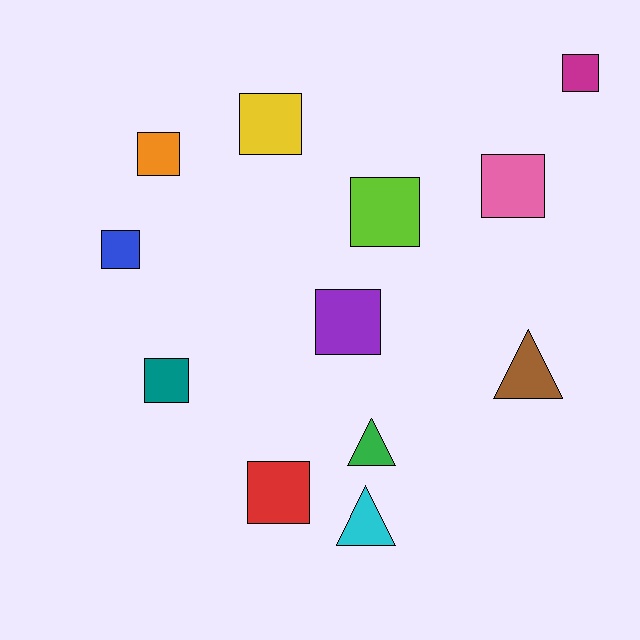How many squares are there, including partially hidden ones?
There are 9 squares.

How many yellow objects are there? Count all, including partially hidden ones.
There is 1 yellow object.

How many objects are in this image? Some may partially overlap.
There are 12 objects.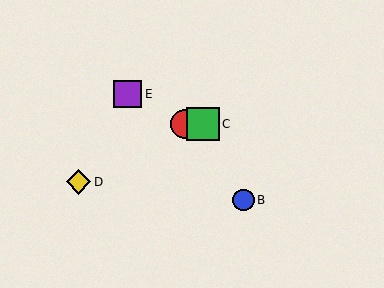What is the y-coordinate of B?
Object B is at y≈200.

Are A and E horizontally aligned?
No, A is at y≈124 and E is at y≈94.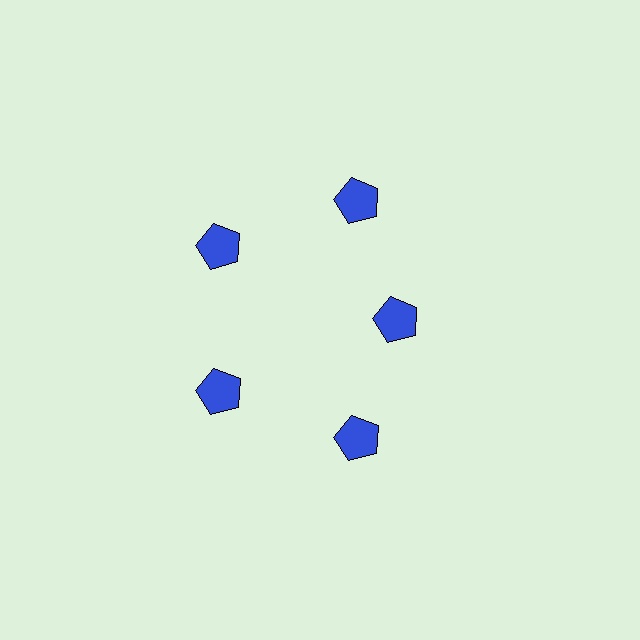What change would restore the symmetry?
The symmetry would be restored by moving it outward, back onto the ring so that all 5 pentagons sit at equal angles and equal distance from the center.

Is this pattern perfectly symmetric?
No. The 5 blue pentagons are arranged in a ring, but one element near the 3 o'clock position is pulled inward toward the center, breaking the 5-fold rotational symmetry.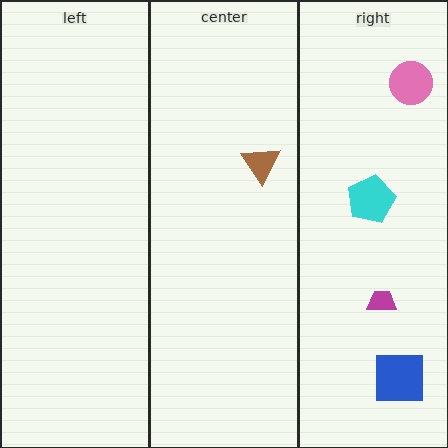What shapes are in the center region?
The brown triangle.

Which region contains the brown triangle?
The center region.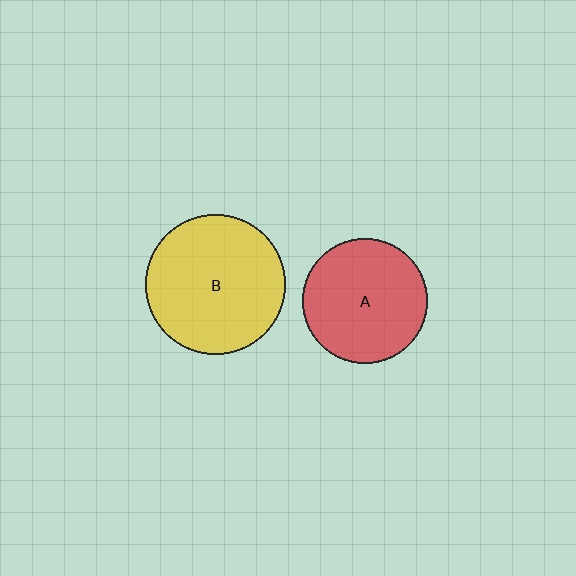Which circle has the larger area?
Circle B (yellow).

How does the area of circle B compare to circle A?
Approximately 1.2 times.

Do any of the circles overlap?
No, none of the circles overlap.